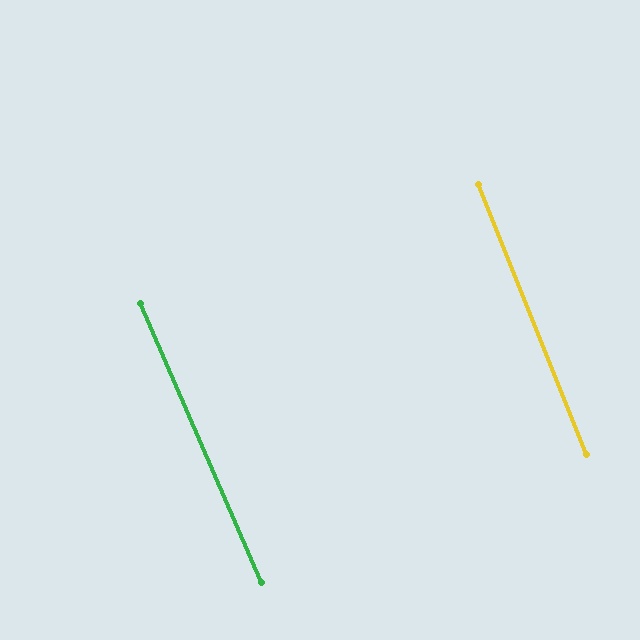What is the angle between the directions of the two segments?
Approximately 2 degrees.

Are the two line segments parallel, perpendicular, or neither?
Parallel — their directions differ by only 1.6°.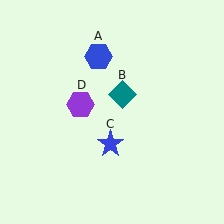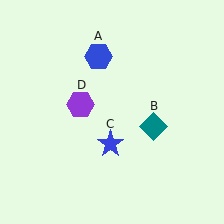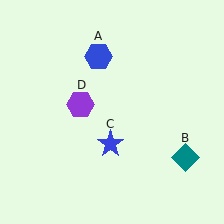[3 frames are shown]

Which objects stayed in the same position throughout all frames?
Blue hexagon (object A) and blue star (object C) and purple hexagon (object D) remained stationary.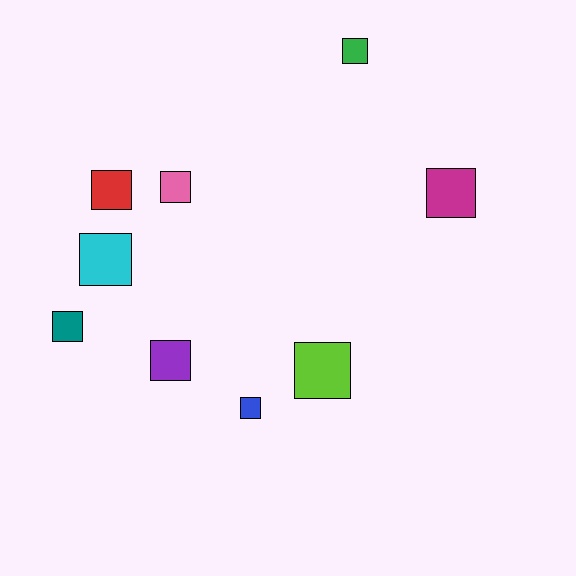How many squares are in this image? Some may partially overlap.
There are 9 squares.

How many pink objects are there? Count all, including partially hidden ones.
There is 1 pink object.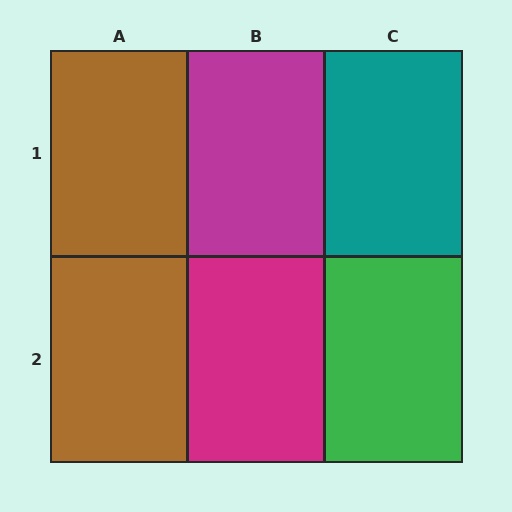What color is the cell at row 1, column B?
Magenta.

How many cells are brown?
2 cells are brown.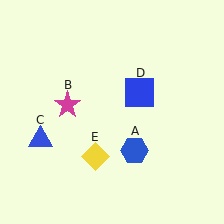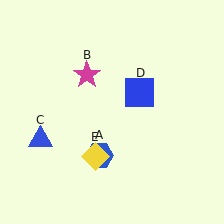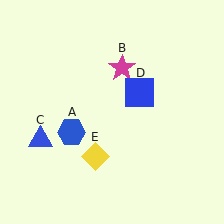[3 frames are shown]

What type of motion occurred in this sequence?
The blue hexagon (object A), magenta star (object B) rotated clockwise around the center of the scene.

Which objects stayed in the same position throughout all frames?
Blue triangle (object C) and blue square (object D) and yellow diamond (object E) remained stationary.